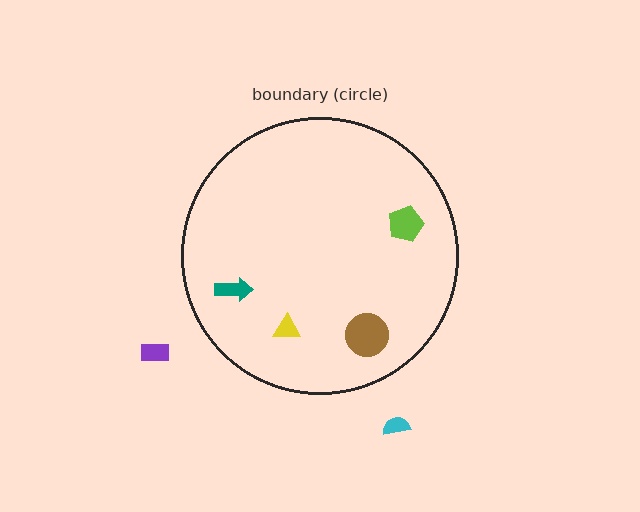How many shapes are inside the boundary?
4 inside, 2 outside.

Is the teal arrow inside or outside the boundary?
Inside.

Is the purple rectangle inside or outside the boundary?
Outside.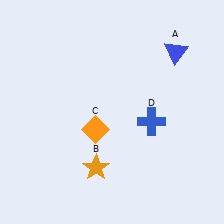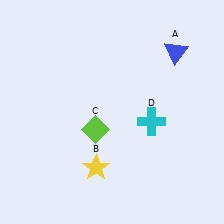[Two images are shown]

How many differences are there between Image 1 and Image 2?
There are 3 differences between the two images.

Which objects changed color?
B changed from orange to yellow. C changed from orange to lime. D changed from blue to cyan.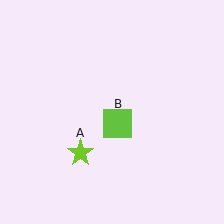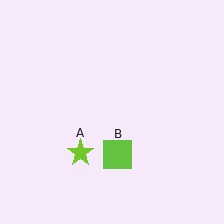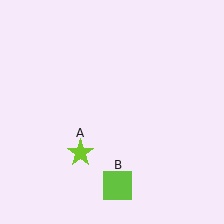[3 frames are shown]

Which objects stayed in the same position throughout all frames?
Lime star (object A) remained stationary.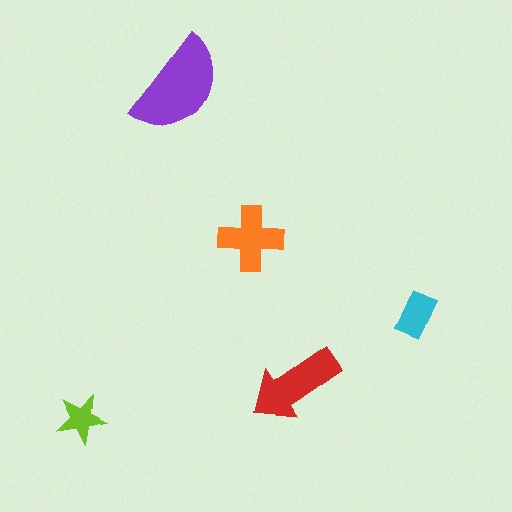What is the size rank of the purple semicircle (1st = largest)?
1st.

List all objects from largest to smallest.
The purple semicircle, the red arrow, the orange cross, the cyan rectangle, the lime star.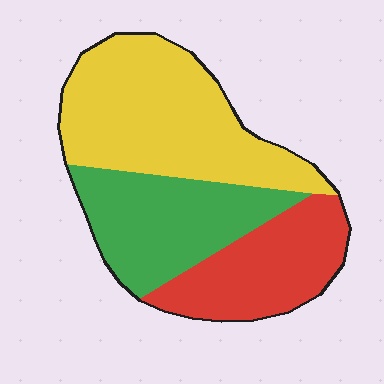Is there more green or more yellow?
Yellow.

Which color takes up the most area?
Yellow, at roughly 45%.